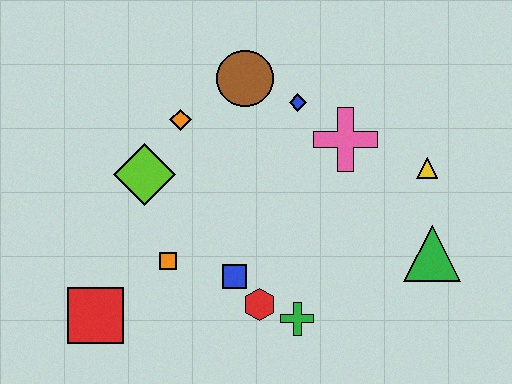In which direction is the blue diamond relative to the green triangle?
The blue diamond is above the green triangle.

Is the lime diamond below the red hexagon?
No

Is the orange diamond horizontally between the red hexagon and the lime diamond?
Yes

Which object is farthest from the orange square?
The yellow triangle is farthest from the orange square.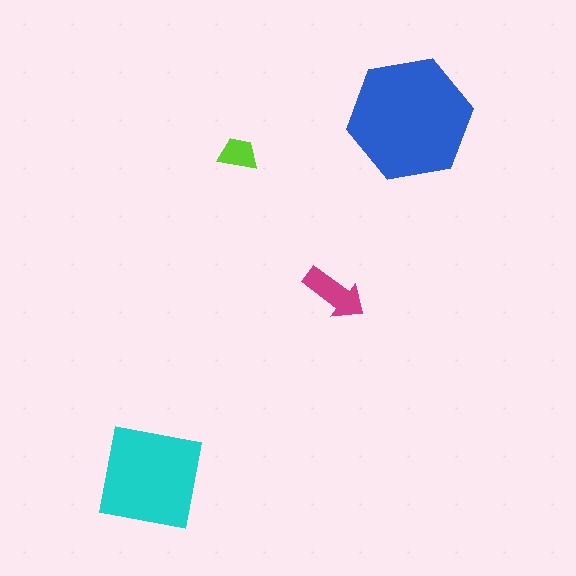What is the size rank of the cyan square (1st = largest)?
2nd.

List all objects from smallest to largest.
The lime trapezoid, the magenta arrow, the cyan square, the blue hexagon.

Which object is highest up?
The blue hexagon is topmost.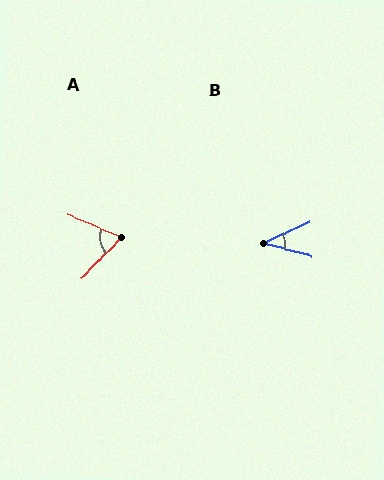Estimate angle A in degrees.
Approximately 68 degrees.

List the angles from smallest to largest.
B (39°), A (68°).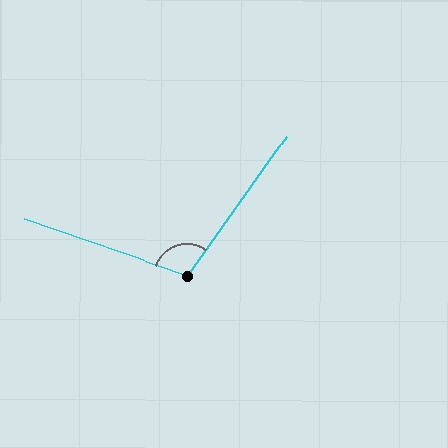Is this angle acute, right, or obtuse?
It is obtuse.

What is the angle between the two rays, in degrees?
Approximately 106 degrees.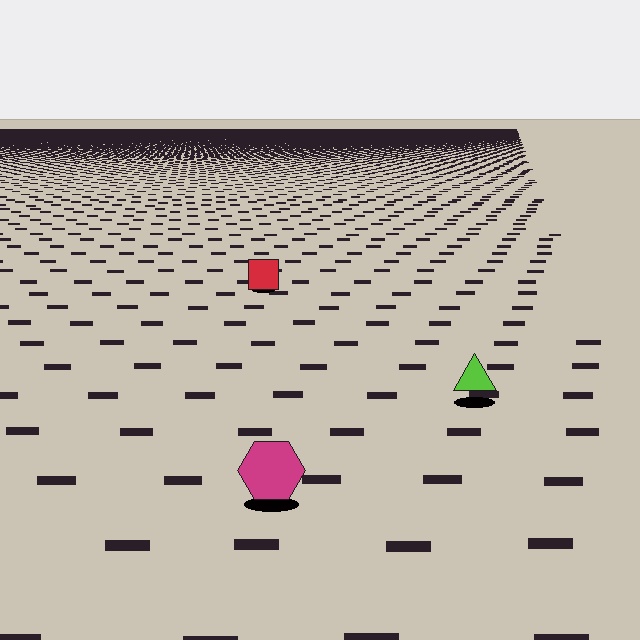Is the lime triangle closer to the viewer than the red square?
Yes. The lime triangle is closer — you can tell from the texture gradient: the ground texture is coarser near it.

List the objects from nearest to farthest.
From nearest to farthest: the magenta hexagon, the lime triangle, the red square.